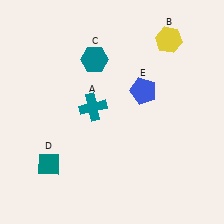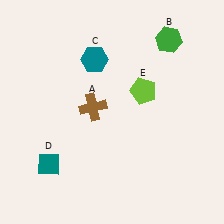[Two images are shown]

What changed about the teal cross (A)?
In Image 1, A is teal. In Image 2, it changed to brown.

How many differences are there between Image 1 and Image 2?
There are 3 differences between the two images.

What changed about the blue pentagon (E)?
In Image 1, E is blue. In Image 2, it changed to lime.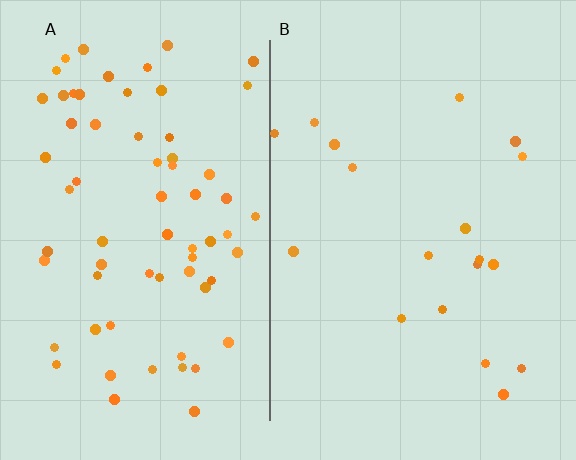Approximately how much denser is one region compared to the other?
Approximately 3.7× — region A over region B.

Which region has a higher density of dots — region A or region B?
A (the left).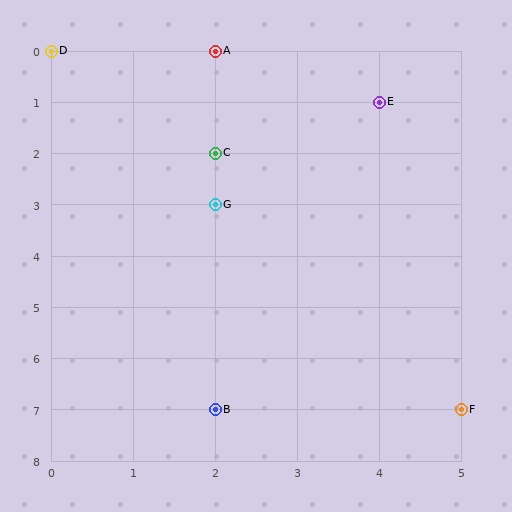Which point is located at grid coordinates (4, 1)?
Point E is at (4, 1).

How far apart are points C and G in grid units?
Points C and G are 1 row apart.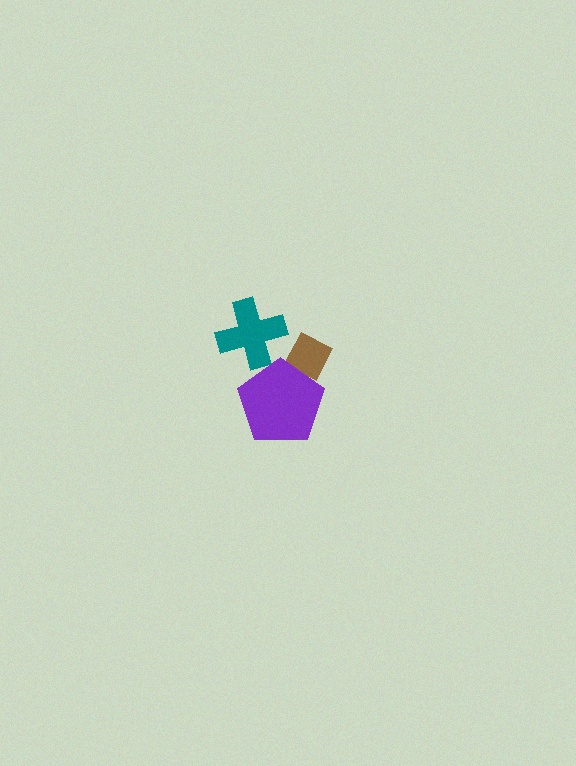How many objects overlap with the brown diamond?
1 object overlaps with the brown diamond.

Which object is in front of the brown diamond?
The purple pentagon is in front of the brown diamond.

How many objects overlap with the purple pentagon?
1 object overlaps with the purple pentagon.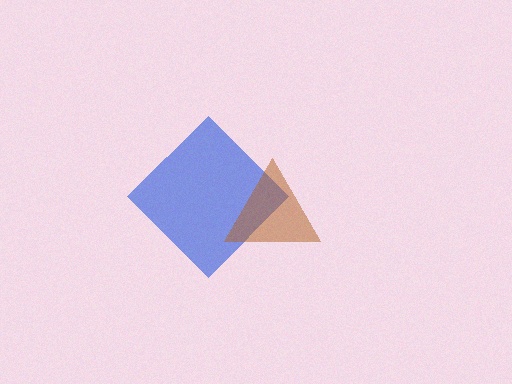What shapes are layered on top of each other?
The layered shapes are: a blue diamond, a brown triangle.